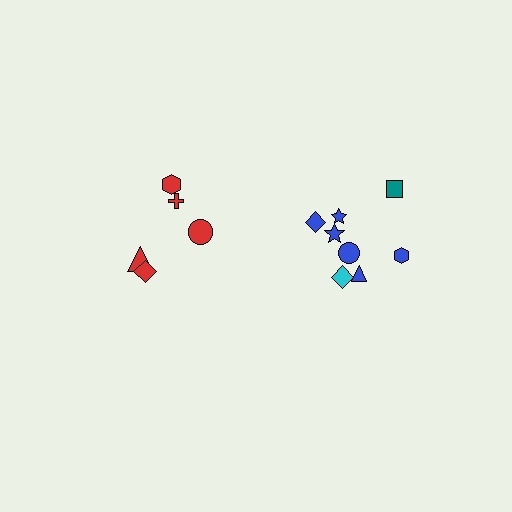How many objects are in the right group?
There are 8 objects.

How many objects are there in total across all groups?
There are 13 objects.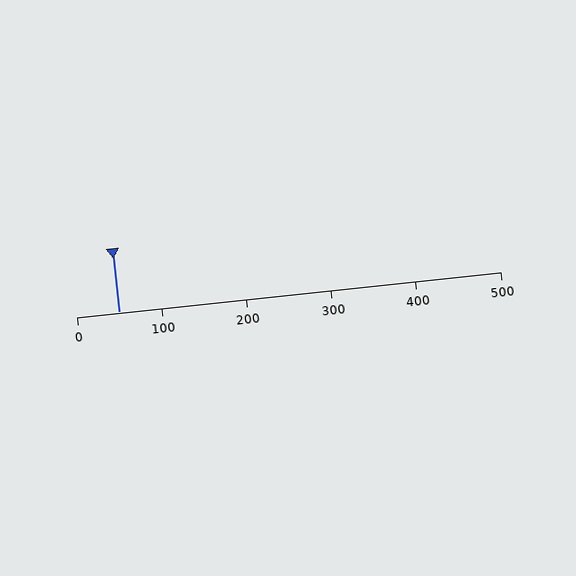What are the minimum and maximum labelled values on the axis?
The axis runs from 0 to 500.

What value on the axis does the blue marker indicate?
The marker indicates approximately 50.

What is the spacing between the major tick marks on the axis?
The major ticks are spaced 100 apart.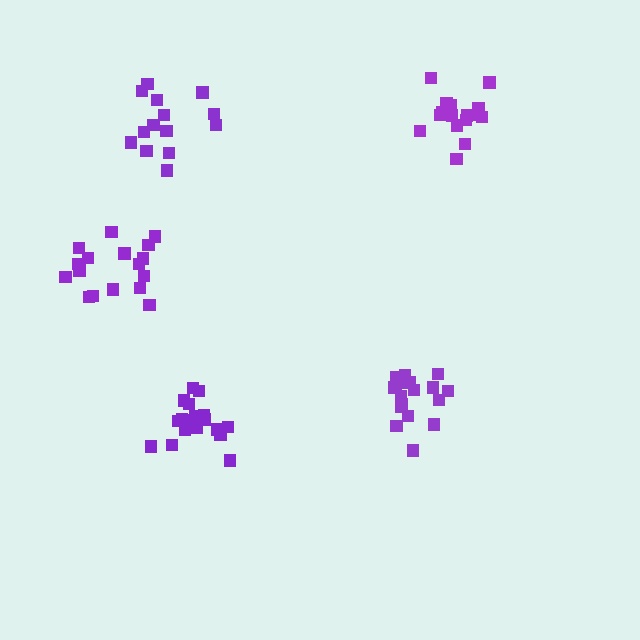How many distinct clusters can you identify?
There are 5 distinct clusters.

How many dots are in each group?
Group 1: 16 dots, Group 2: 14 dots, Group 3: 19 dots, Group 4: 19 dots, Group 5: 17 dots (85 total).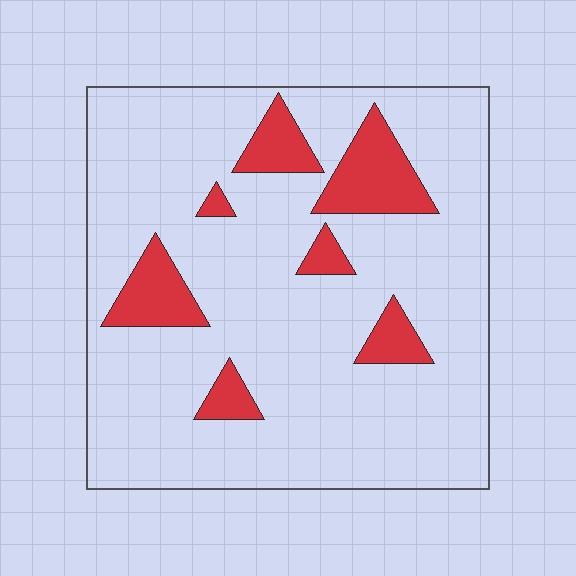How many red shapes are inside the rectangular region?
7.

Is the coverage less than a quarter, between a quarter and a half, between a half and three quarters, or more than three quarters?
Less than a quarter.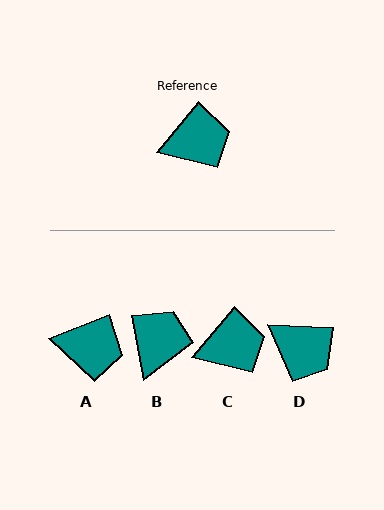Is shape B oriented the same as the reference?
No, it is off by about 50 degrees.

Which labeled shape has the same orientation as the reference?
C.